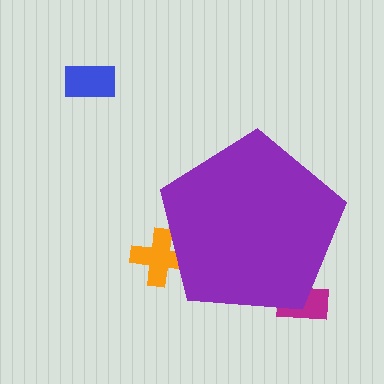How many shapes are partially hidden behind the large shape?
2 shapes are partially hidden.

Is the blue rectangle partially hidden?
No, the blue rectangle is fully visible.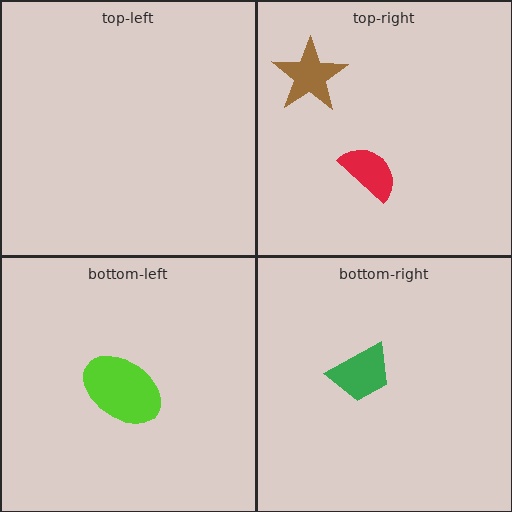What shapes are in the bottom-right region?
The green trapezoid.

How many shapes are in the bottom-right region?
1.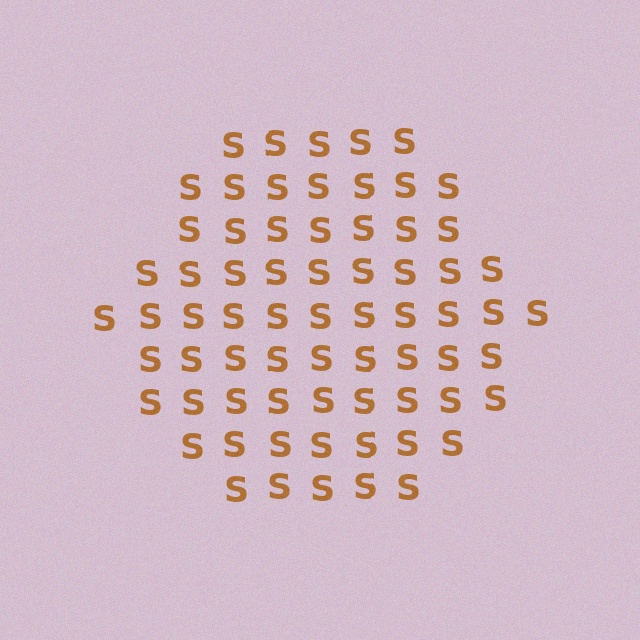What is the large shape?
The large shape is a hexagon.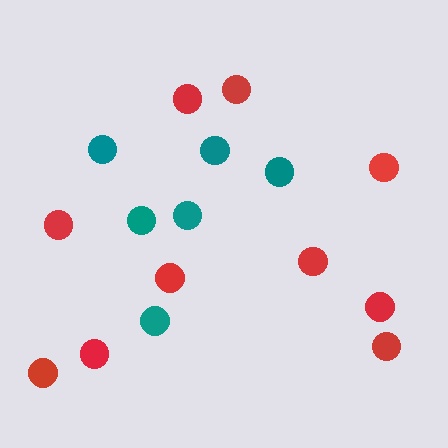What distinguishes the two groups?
There are 2 groups: one group of red circles (10) and one group of teal circles (6).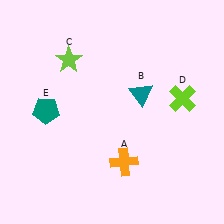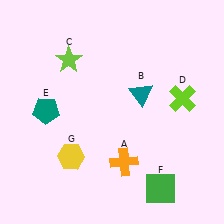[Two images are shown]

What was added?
A green square (F), a yellow hexagon (G) were added in Image 2.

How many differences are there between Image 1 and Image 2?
There are 2 differences between the two images.